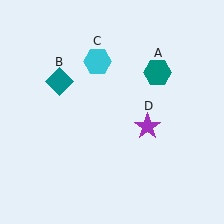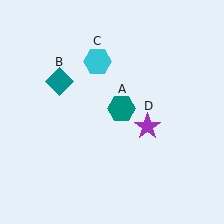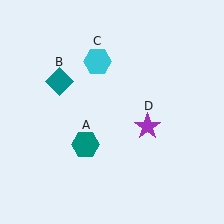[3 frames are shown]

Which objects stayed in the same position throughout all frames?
Teal diamond (object B) and cyan hexagon (object C) and purple star (object D) remained stationary.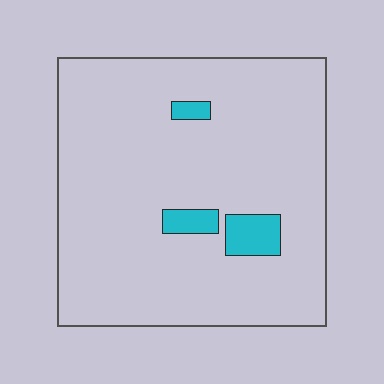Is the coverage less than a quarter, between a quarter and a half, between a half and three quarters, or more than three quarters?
Less than a quarter.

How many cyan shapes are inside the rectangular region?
3.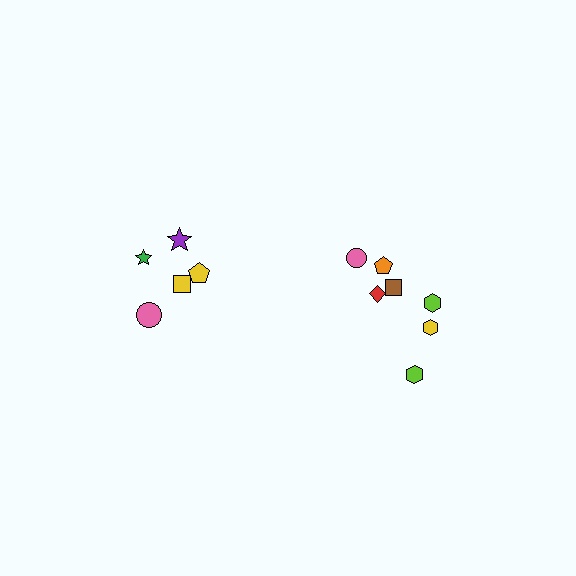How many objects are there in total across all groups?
There are 12 objects.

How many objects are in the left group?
There are 5 objects.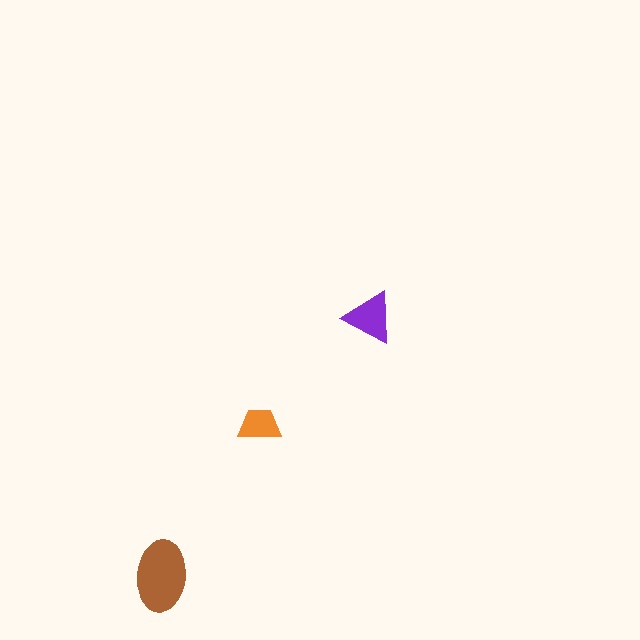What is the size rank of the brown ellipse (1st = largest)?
1st.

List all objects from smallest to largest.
The orange trapezoid, the purple triangle, the brown ellipse.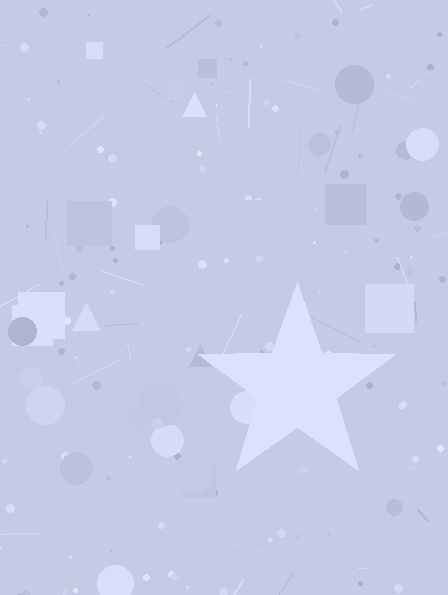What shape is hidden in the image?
A star is hidden in the image.